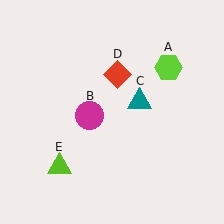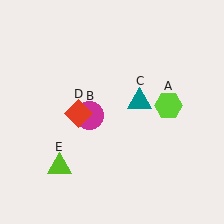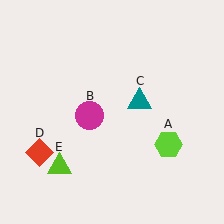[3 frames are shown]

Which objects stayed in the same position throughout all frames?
Magenta circle (object B) and teal triangle (object C) and lime triangle (object E) remained stationary.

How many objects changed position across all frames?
2 objects changed position: lime hexagon (object A), red diamond (object D).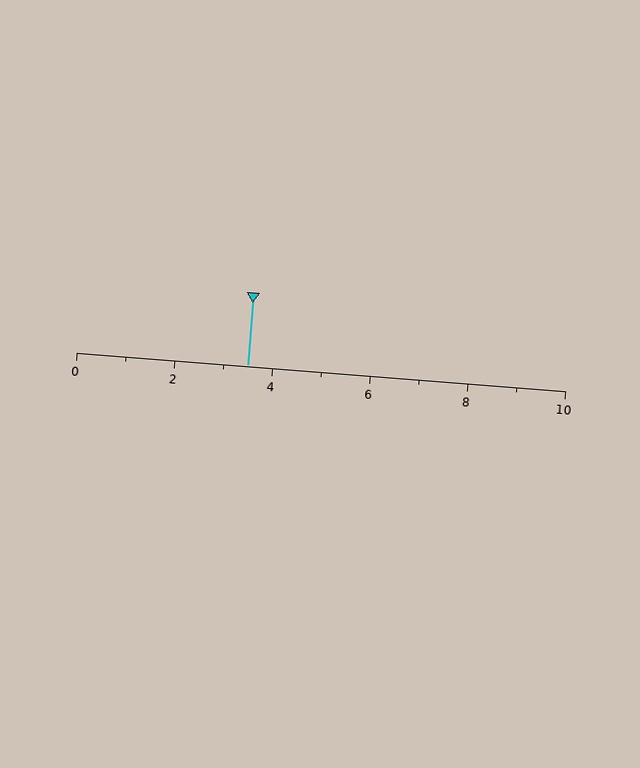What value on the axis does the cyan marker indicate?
The marker indicates approximately 3.5.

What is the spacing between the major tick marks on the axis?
The major ticks are spaced 2 apart.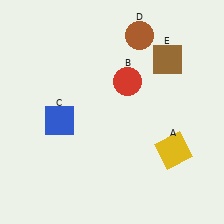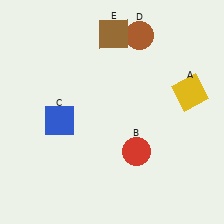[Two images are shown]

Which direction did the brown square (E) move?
The brown square (E) moved left.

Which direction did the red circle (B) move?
The red circle (B) moved down.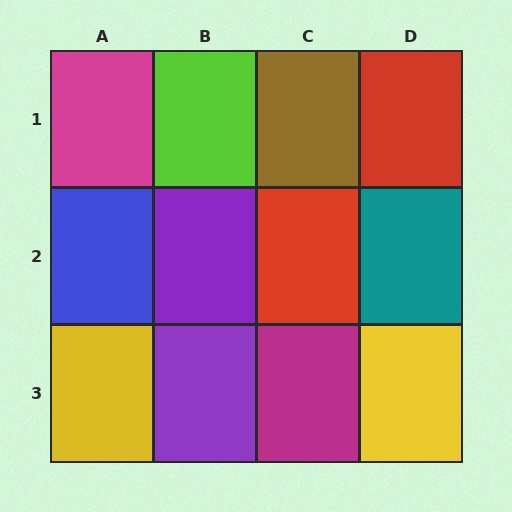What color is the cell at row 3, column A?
Yellow.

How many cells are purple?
2 cells are purple.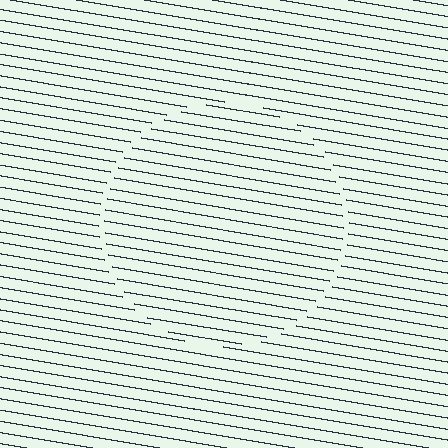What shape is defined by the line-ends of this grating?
An illusory circle. The interior of the shape contains the same grating, shifted by half a period — the contour is defined by the phase discontinuity where line-ends from the inner and outer gratings abut.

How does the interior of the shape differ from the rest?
The interior of the shape contains the same grating, shifted by half a period — the contour is defined by the phase discontinuity where line-ends from the inner and outer gratings abut.